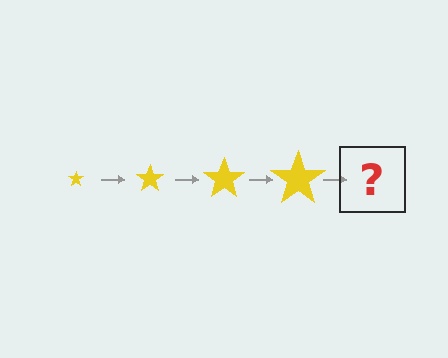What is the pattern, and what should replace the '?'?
The pattern is that the star gets progressively larger each step. The '?' should be a yellow star, larger than the previous one.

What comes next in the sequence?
The next element should be a yellow star, larger than the previous one.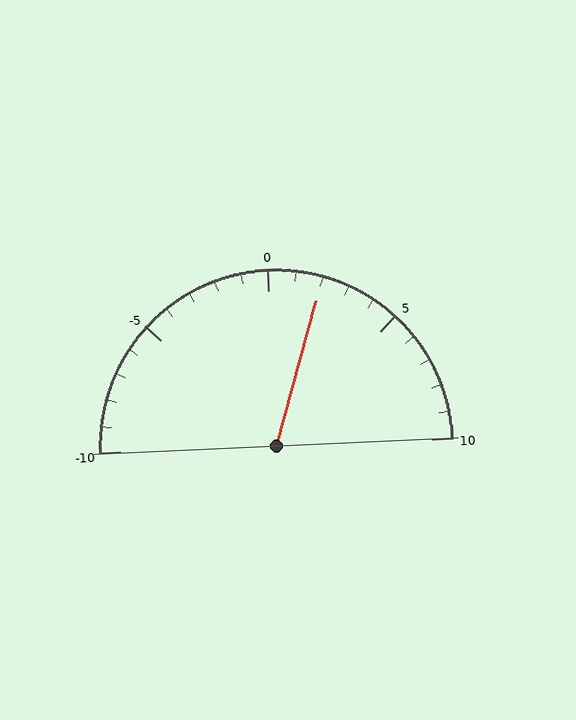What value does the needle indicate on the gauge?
The needle indicates approximately 2.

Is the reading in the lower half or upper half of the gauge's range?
The reading is in the upper half of the range (-10 to 10).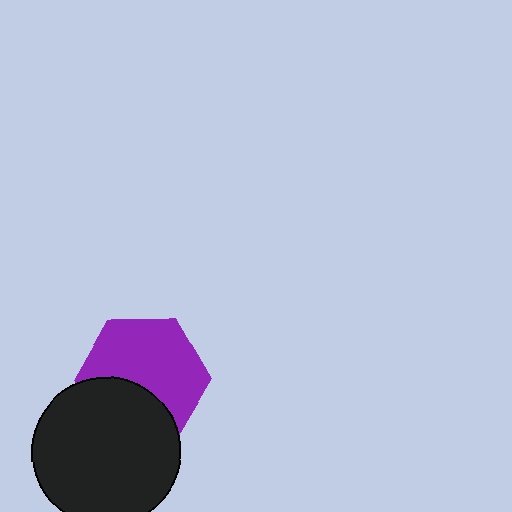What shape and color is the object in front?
The object in front is a black circle.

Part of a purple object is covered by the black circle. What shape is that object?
It is a hexagon.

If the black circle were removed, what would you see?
You would see the complete purple hexagon.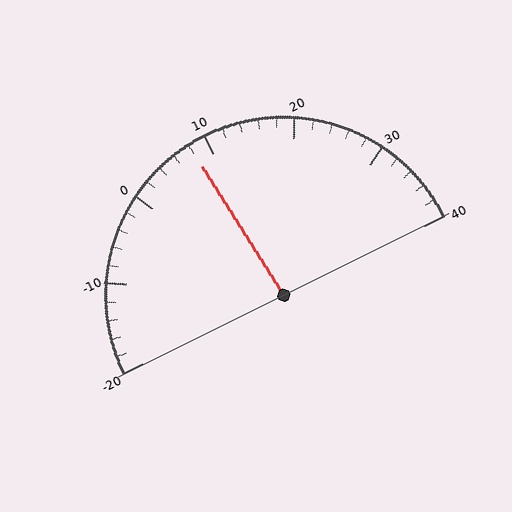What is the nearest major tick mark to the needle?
The nearest major tick mark is 10.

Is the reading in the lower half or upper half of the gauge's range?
The reading is in the lower half of the range (-20 to 40).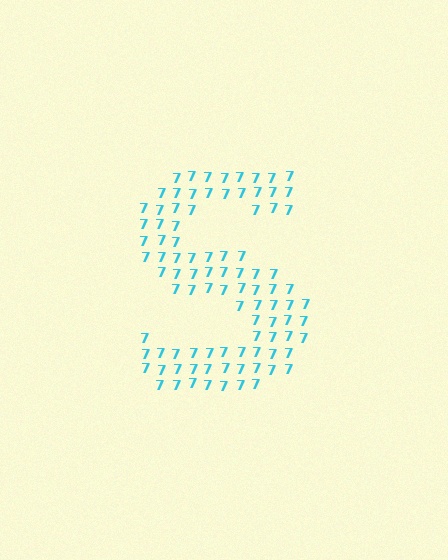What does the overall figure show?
The overall figure shows the letter S.